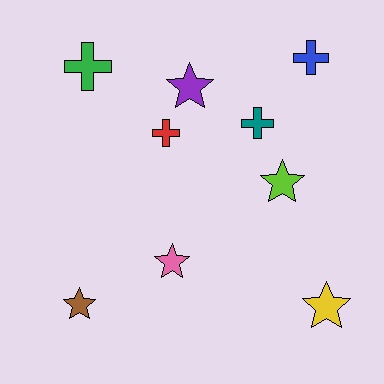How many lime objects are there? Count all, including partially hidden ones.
There is 1 lime object.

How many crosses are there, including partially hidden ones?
There are 4 crosses.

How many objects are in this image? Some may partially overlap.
There are 9 objects.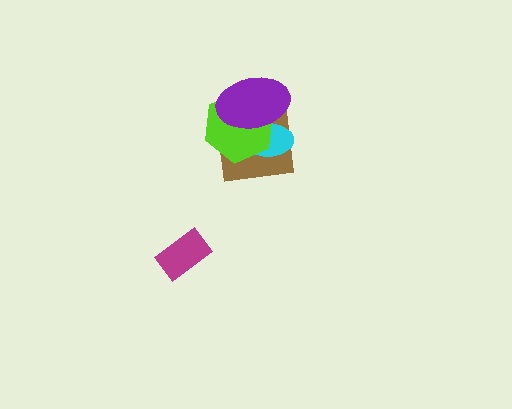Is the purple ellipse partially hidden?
No, no other shape covers it.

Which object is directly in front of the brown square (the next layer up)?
The cyan ellipse is directly in front of the brown square.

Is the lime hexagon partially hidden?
Yes, it is partially covered by another shape.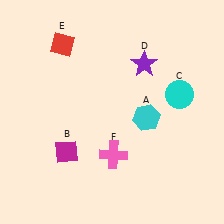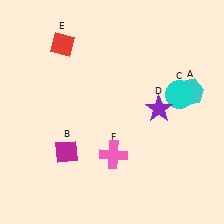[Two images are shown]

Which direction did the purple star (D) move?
The purple star (D) moved down.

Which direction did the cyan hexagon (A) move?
The cyan hexagon (A) moved right.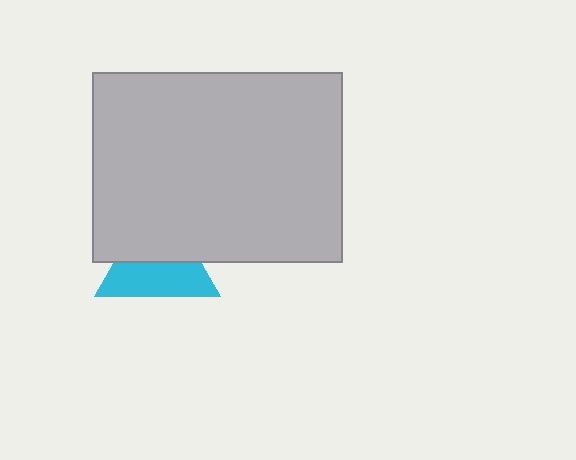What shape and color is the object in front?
The object in front is a light gray rectangle.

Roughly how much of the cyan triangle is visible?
About half of it is visible (roughly 52%).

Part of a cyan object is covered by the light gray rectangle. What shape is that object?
It is a triangle.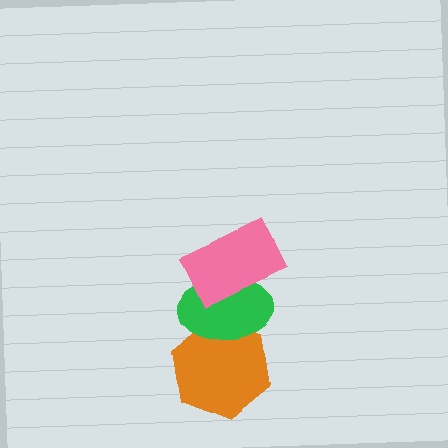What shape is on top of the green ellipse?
The pink rectangle is on top of the green ellipse.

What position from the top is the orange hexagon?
The orange hexagon is 3rd from the top.